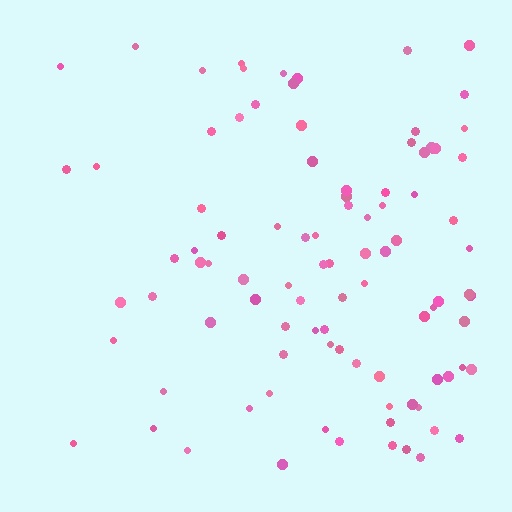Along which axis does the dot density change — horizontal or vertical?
Horizontal.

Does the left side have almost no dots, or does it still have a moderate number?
Still a moderate number, just noticeably fewer than the right.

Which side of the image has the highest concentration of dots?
The right.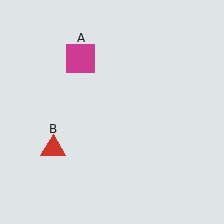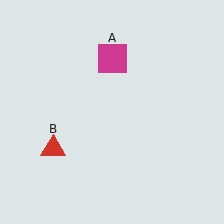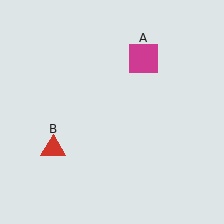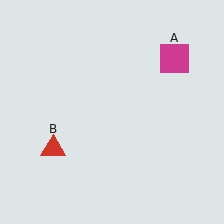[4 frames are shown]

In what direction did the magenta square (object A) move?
The magenta square (object A) moved right.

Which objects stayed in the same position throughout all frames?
Red triangle (object B) remained stationary.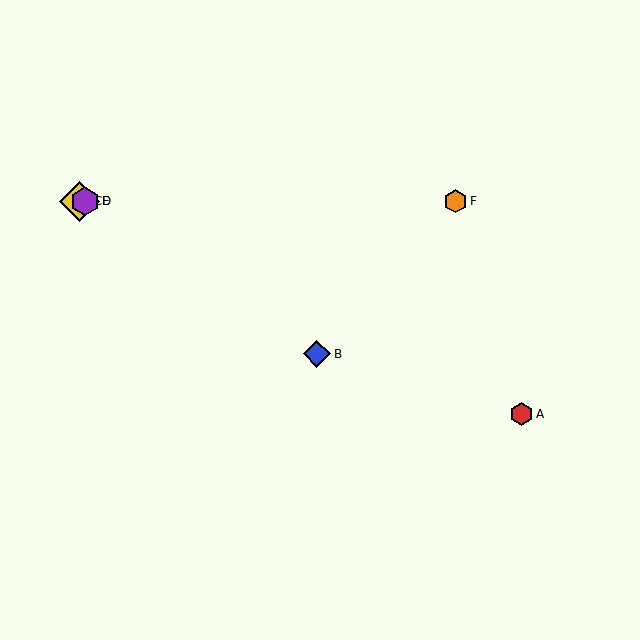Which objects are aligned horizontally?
Objects C, D, E, F are aligned horizontally.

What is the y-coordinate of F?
Object F is at y≈201.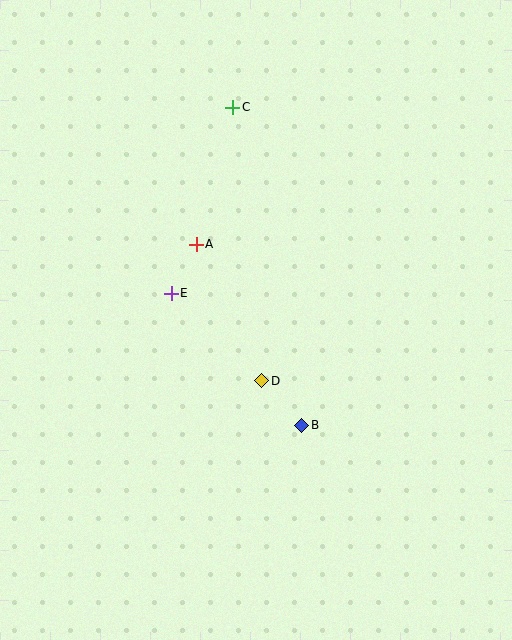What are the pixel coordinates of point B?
Point B is at (302, 425).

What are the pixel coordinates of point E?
Point E is at (171, 293).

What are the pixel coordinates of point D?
Point D is at (262, 381).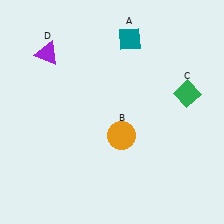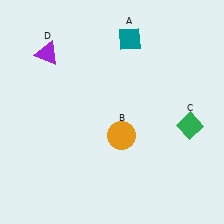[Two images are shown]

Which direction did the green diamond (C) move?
The green diamond (C) moved down.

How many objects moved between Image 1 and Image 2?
1 object moved between the two images.